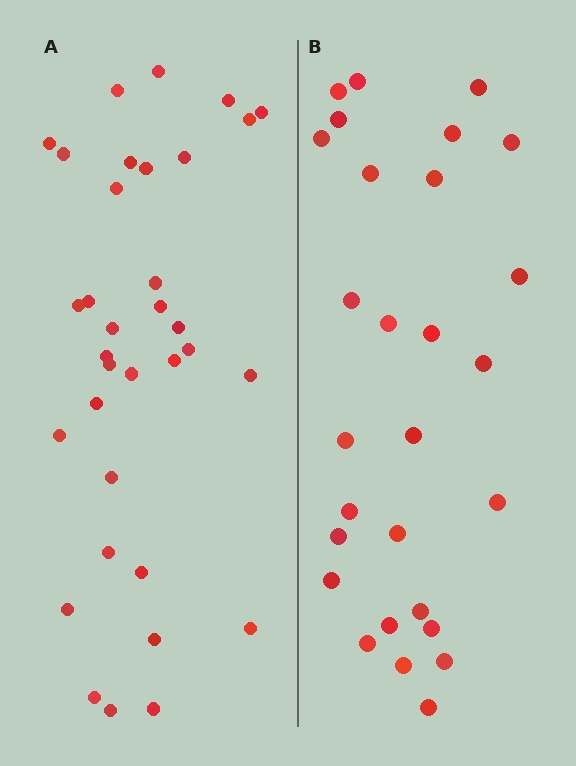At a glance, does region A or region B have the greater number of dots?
Region A (the left region) has more dots.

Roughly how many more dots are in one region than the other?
Region A has about 6 more dots than region B.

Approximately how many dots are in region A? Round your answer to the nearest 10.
About 30 dots. (The exact count is 34, which rounds to 30.)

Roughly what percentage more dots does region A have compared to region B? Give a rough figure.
About 20% more.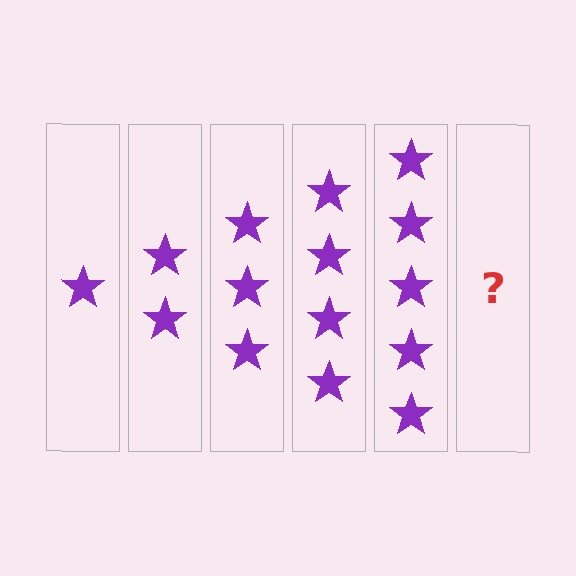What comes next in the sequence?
The next element should be 6 stars.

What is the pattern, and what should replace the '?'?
The pattern is that each step adds one more star. The '?' should be 6 stars.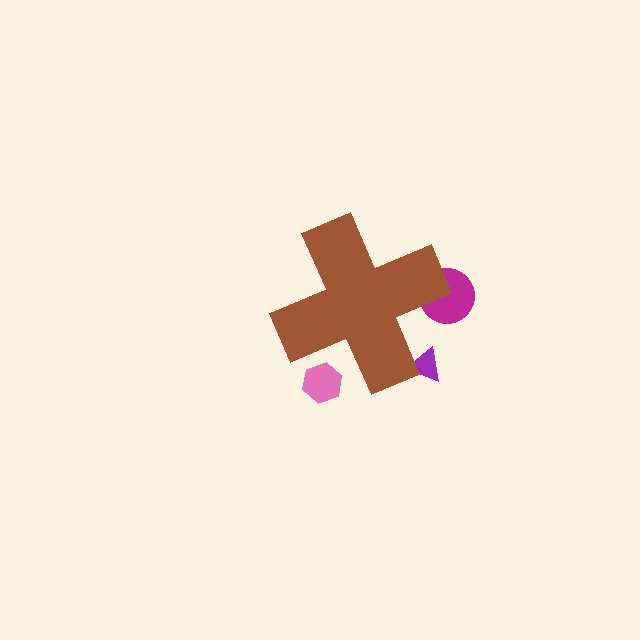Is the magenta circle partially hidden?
Yes, the magenta circle is partially hidden behind the brown cross.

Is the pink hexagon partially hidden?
Yes, the pink hexagon is partially hidden behind the brown cross.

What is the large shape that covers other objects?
A brown cross.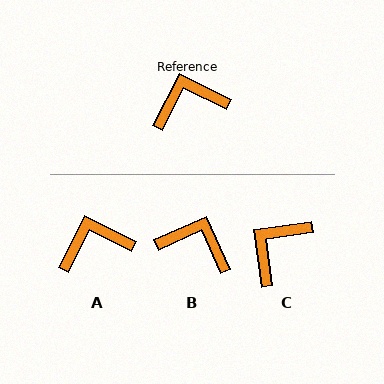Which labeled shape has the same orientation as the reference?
A.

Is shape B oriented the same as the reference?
No, it is off by about 39 degrees.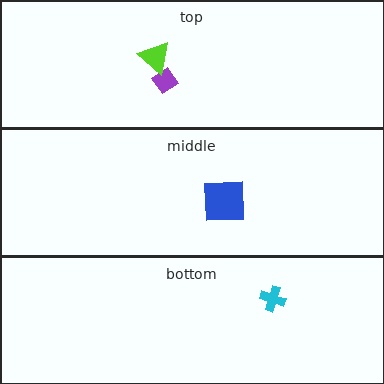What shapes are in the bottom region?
The cyan cross.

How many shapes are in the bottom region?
1.